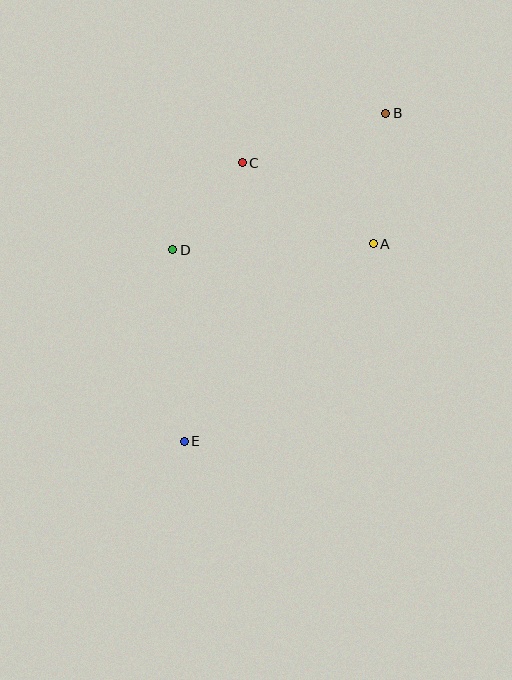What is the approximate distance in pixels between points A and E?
The distance between A and E is approximately 273 pixels.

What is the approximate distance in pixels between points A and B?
The distance between A and B is approximately 131 pixels.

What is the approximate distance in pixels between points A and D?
The distance between A and D is approximately 200 pixels.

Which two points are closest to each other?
Points C and D are closest to each other.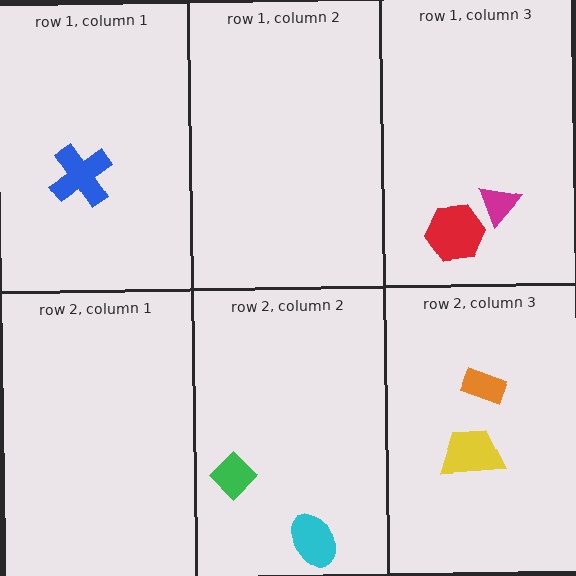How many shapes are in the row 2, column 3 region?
2.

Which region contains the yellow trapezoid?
The row 2, column 3 region.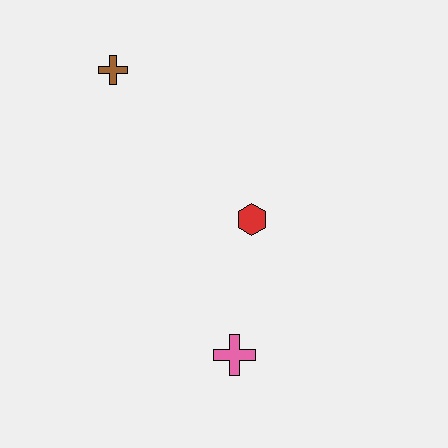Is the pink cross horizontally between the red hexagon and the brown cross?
Yes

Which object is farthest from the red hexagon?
The brown cross is farthest from the red hexagon.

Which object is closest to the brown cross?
The red hexagon is closest to the brown cross.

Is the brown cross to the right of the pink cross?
No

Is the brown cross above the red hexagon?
Yes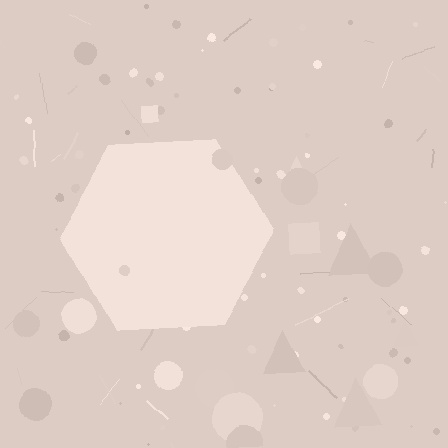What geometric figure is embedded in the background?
A hexagon is embedded in the background.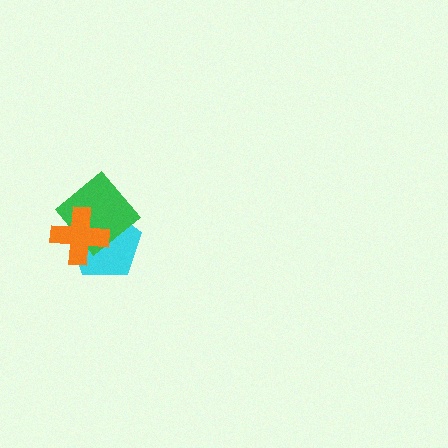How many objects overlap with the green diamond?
2 objects overlap with the green diamond.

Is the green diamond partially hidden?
Yes, it is partially covered by another shape.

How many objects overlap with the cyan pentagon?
2 objects overlap with the cyan pentagon.